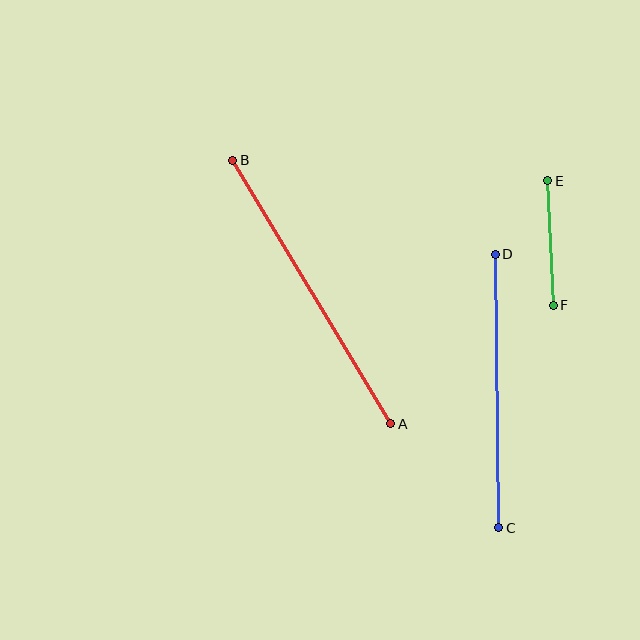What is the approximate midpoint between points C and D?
The midpoint is at approximately (497, 391) pixels.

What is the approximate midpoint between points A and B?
The midpoint is at approximately (312, 292) pixels.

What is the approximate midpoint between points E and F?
The midpoint is at approximately (550, 243) pixels.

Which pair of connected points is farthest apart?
Points A and B are farthest apart.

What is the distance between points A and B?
The distance is approximately 308 pixels.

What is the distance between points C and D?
The distance is approximately 273 pixels.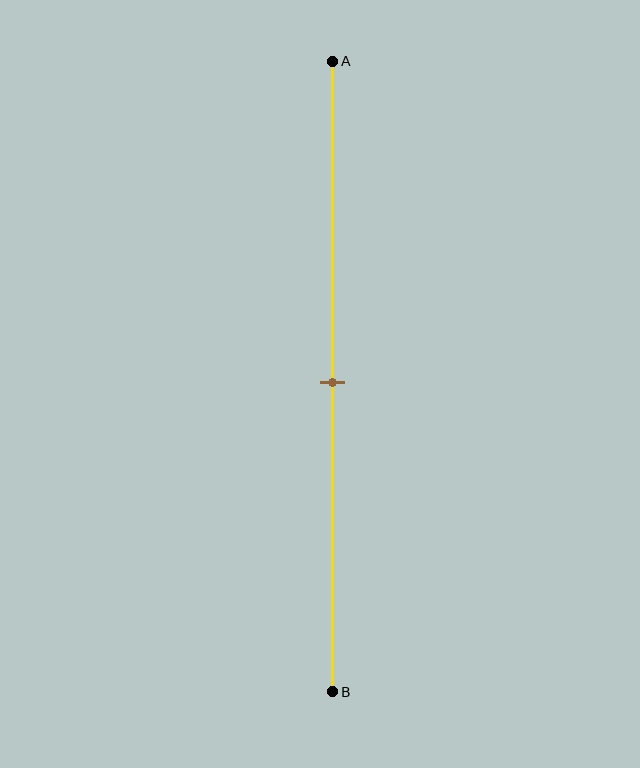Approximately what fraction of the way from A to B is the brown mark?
The brown mark is approximately 50% of the way from A to B.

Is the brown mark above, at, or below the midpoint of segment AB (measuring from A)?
The brown mark is approximately at the midpoint of segment AB.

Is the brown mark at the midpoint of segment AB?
Yes, the mark is approximately at the midpoint.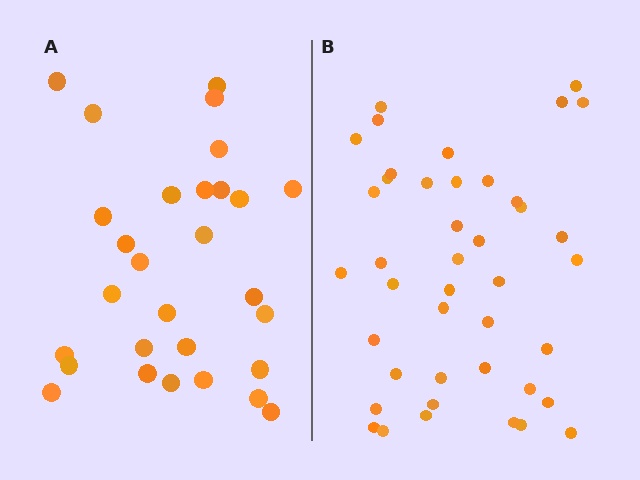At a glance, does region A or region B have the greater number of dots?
Region B (the right region) has more dots.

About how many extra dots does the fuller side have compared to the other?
Region B has approximately 15 more dots than region A.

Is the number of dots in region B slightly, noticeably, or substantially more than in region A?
Region B has noticeably more, but not dramatically so. The ratio is roughly 1.4 to 1.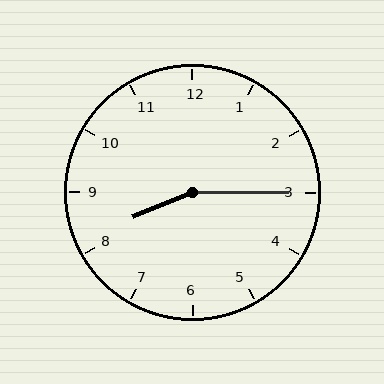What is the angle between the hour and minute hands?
Approximately 158 degrees.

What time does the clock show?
8:15.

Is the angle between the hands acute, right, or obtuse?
It is obtuse.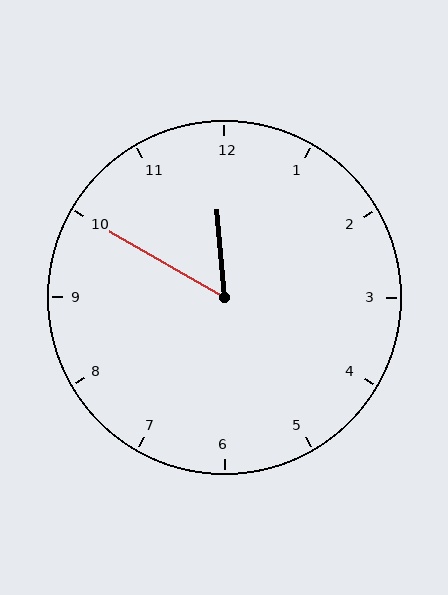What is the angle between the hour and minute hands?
Approximately 55 degrees.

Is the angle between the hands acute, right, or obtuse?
It is acute.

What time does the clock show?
11:50.